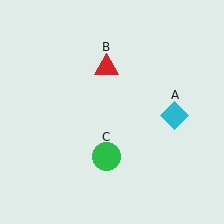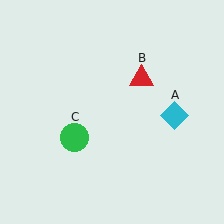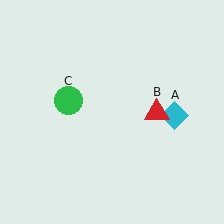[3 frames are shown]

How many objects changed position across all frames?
2 objects changed position: red triangle (object B), green circle (object C).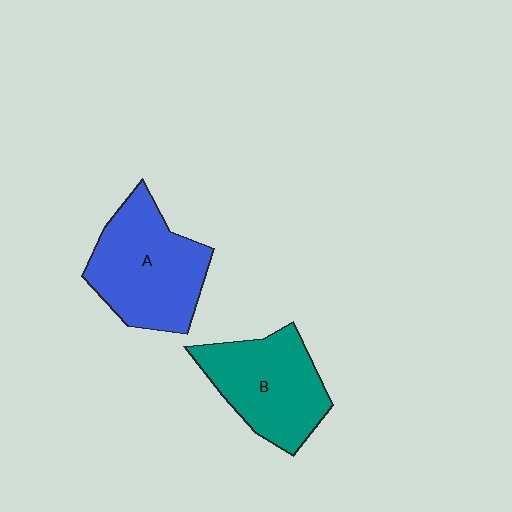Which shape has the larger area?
Shape A (blue).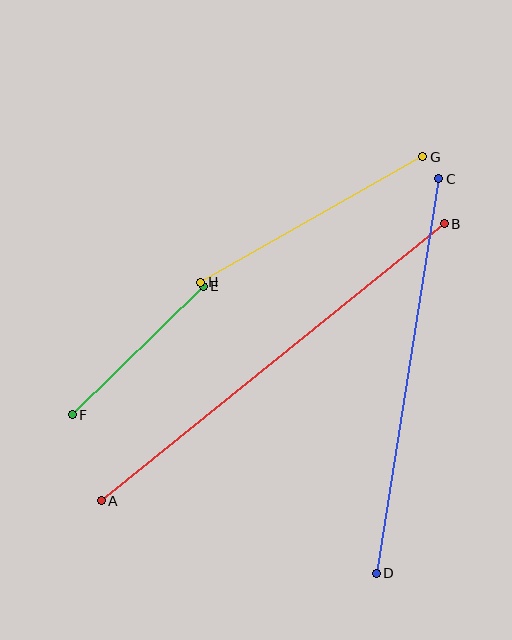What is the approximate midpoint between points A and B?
The midpoint is at approximately (273, 362) pixels.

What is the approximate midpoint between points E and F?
The midpoint is at approximately (138, 351) pixels.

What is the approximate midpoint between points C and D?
The midpoint is at approximately (408, 376) pixels.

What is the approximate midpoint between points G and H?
The midpoint is at approximately (312, 219) pixels.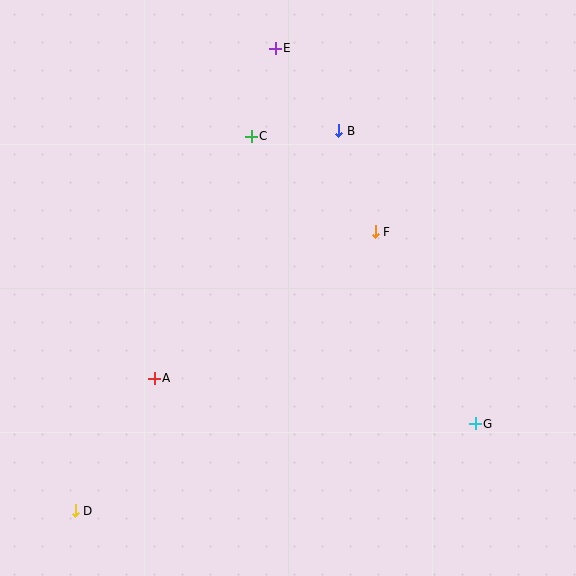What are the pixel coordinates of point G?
Point G is at (475, 424).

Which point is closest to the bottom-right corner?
Point G is closest to the bottom-right corner.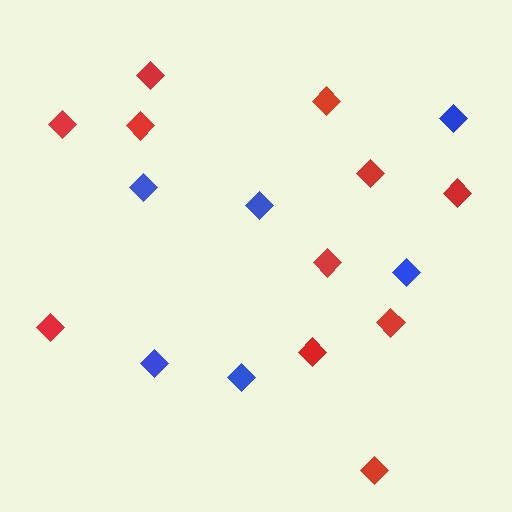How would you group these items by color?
There are 2 groups: one group of red diamonds (11) and one group of blue diamonds (6).